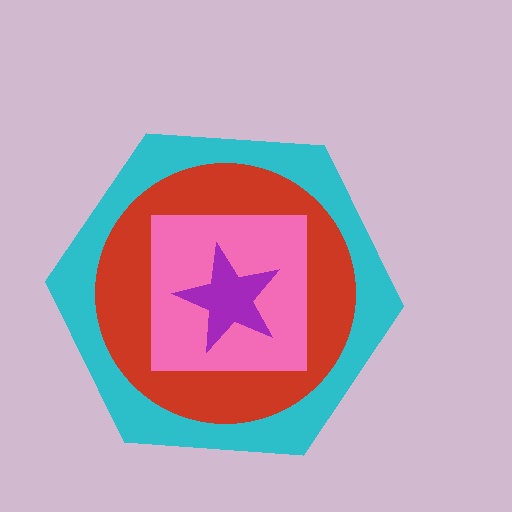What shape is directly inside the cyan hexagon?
The red circle.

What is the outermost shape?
The cyan hexagon.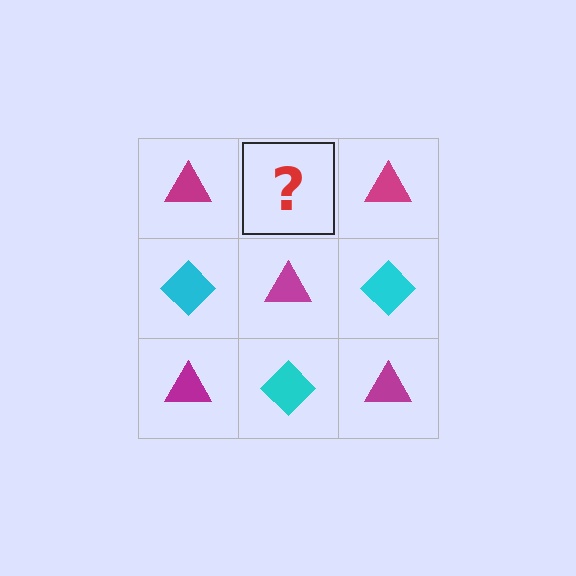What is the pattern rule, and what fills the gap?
The rule is that it alternates magenta triangle and cyan diamond in a checkerboard pattern. The gap should be filled with a cyan diamond.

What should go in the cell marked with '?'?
The missing cell should contain a cyan diamond.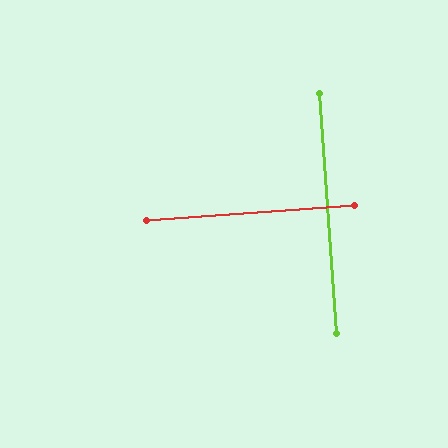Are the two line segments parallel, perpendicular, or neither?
Perpendicular — they meet at approximately 90°.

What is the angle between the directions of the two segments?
Approximately 90 degrees.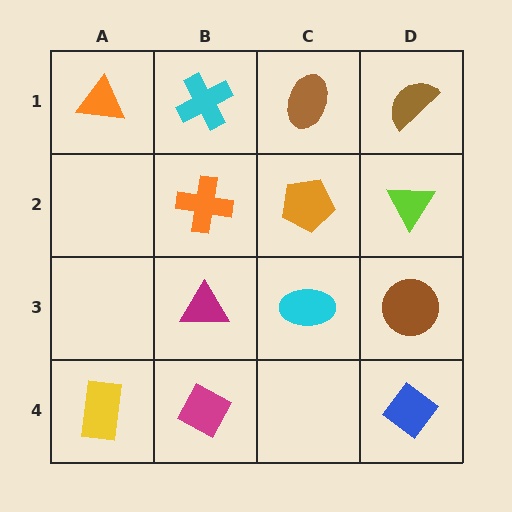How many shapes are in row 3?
3 shapes.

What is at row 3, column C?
A cyan ellipse.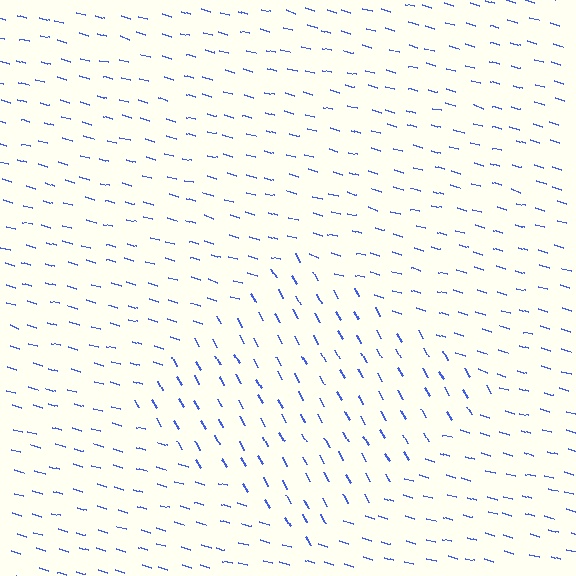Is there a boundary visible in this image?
Yes, there is a texture boundary formed by a change in line orientation.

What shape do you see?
I see a diamond.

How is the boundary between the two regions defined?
The boundary is defined purely by a change in line orientation (approximately 45 degrees difference). All lines are the same color and thickness.